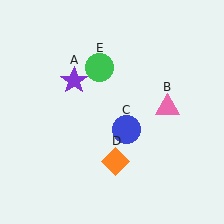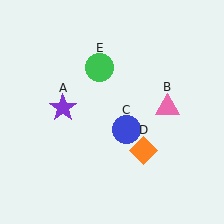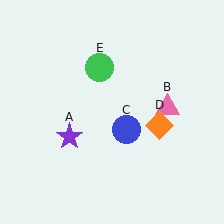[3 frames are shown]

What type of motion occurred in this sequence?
The purple star (object A), orange diamond (object D) rotated counterclockwise around the center of the scene.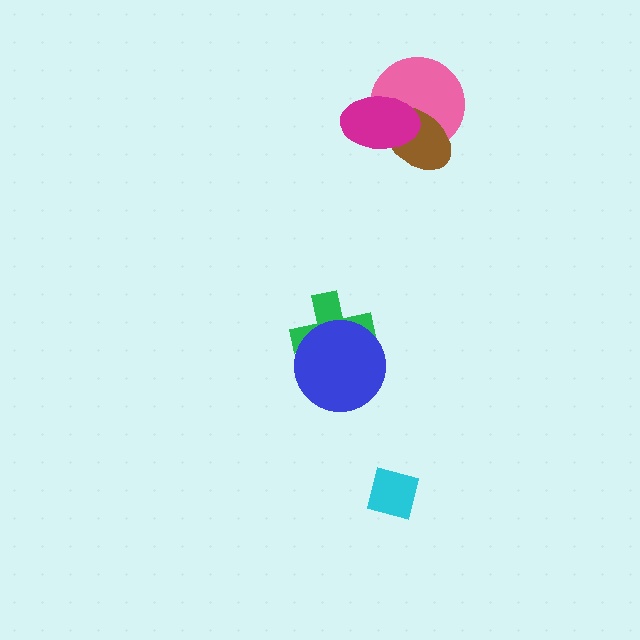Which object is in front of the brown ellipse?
The magenta ellipse is in front of the brown ellipse.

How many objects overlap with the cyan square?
0 objects overlap with the cyan square.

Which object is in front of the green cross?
The blue circle is in front of the green cross.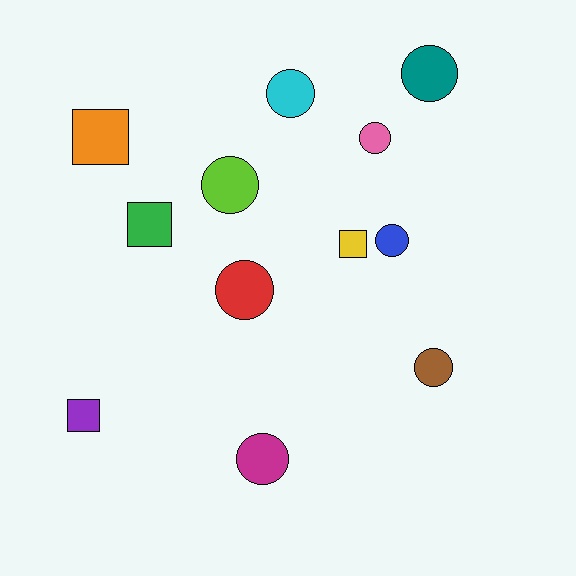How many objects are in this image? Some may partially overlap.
There are 12 objects.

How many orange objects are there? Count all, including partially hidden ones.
There is 1 orange object.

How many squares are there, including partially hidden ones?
There are 4 squares.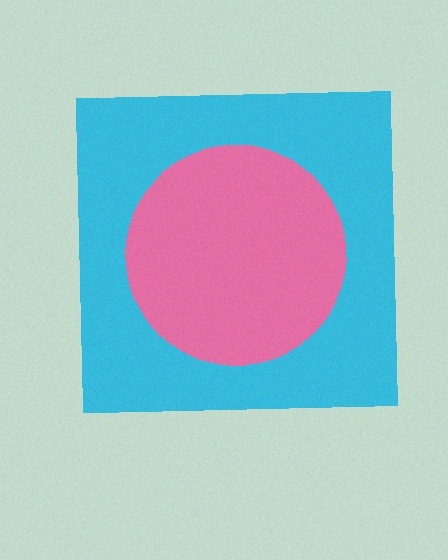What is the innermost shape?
The pink circle.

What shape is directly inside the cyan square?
The pink circle.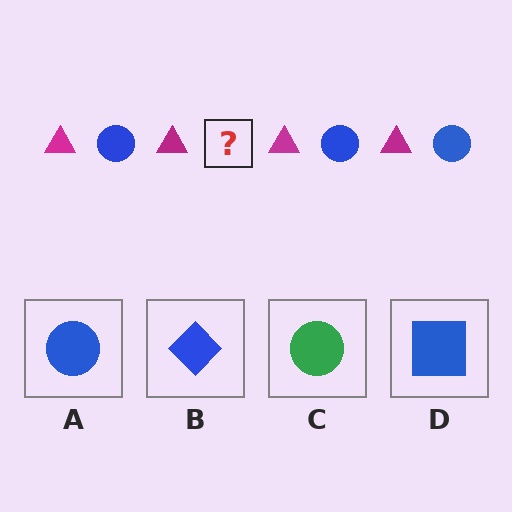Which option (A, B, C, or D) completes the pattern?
A.